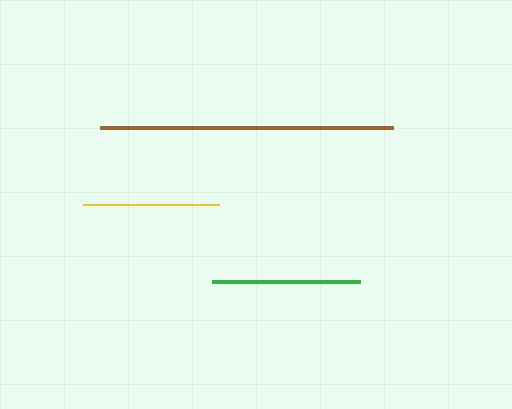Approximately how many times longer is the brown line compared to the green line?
The brown line is approximately 2.0 times the length of the green line.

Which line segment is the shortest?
The yellow line is the shortest at approximately 136 pixels.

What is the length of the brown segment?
The brown segment is approximately 293 pixels long.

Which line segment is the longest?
The brown line is the longest at approximately 293 pixels.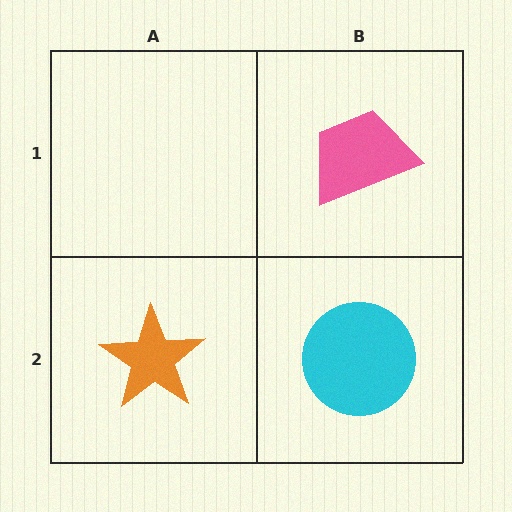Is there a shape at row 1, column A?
No, that cell is empty.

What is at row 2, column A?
An orange star.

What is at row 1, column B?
A pink trapezoid.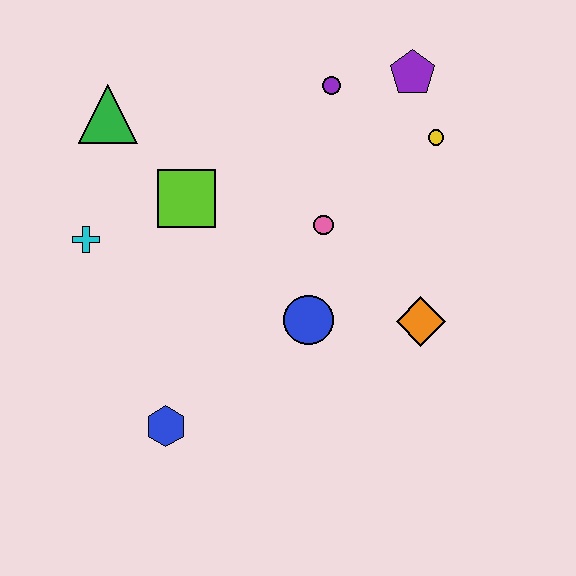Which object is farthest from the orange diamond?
The green triangle is farthest from the orange diamond.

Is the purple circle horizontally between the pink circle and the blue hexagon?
No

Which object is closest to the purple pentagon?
The yellow circle is closest to the purple pentagon.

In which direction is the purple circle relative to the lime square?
The purple circle is to the right of the lime square.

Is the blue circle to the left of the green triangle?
No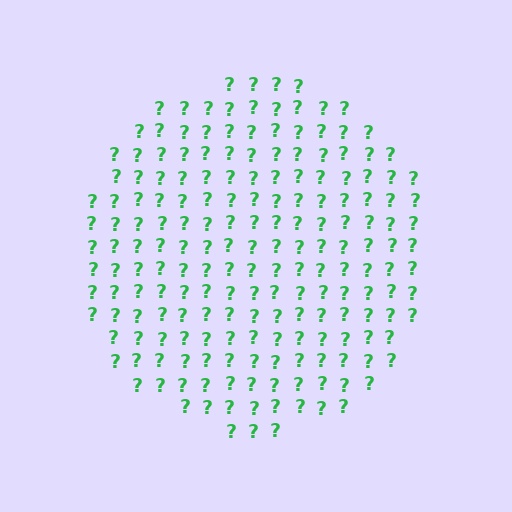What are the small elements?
The small elements are question marks.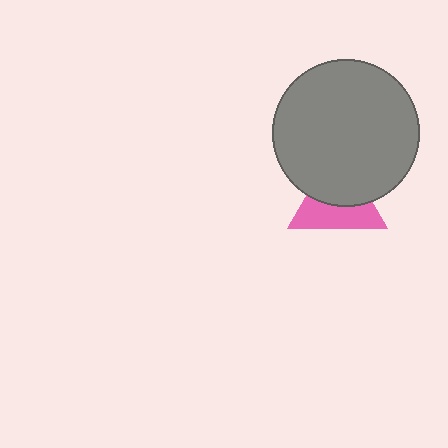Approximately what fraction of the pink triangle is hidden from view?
Roughly 50% of the pink triangle is hidden behind the gray circle.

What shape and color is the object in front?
The object in front is a gray circle.